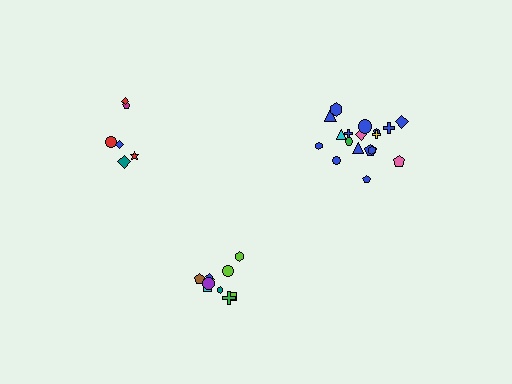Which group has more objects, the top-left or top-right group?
The top-right group.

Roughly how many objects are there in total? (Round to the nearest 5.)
Roughly 35 objects in total.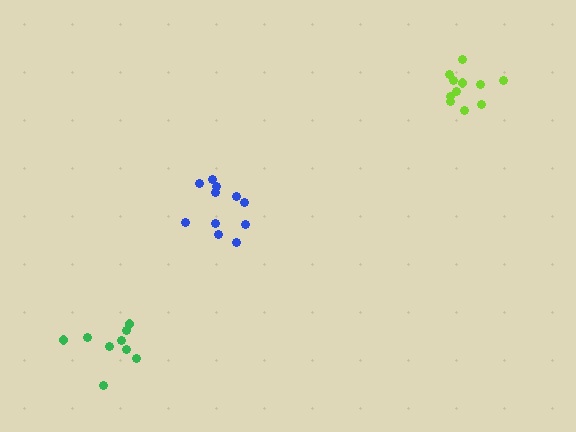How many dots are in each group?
Group 1: 11 dots, Group 2: 9 dots, Group 3: 11 dots (31 total).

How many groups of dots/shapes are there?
There are 3 groups.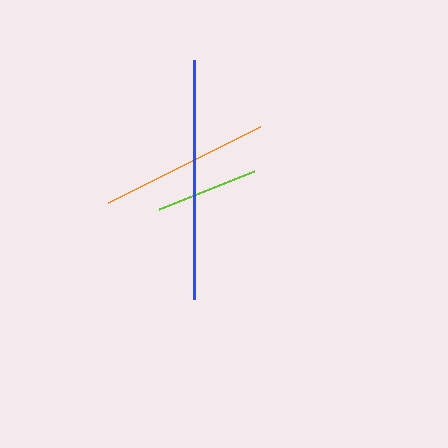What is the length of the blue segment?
The blue segment is approximately 240 pixels long.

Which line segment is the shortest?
The lime line is the shortest at approximately 102 pixels.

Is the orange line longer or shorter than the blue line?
The blue line is longer than the orange line.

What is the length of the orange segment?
The orange segment is approximately 169 pixels long.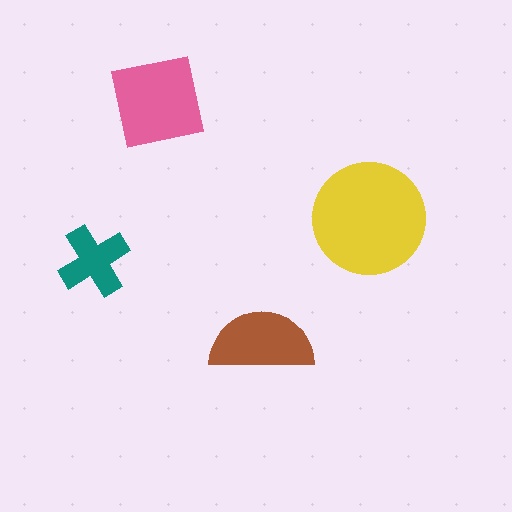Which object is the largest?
The yellow circle.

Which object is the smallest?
The teal cross.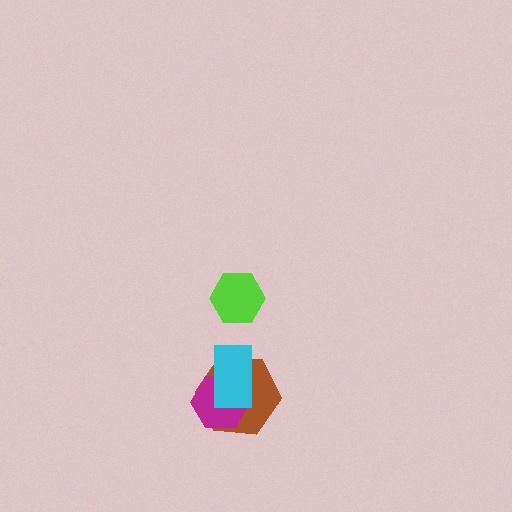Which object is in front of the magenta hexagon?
The cyan rectangle is in front of the magenta hexagon.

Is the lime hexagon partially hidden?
No, no other shape covers it.